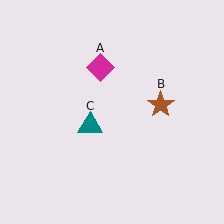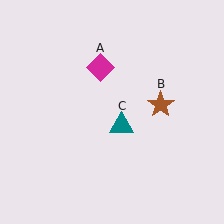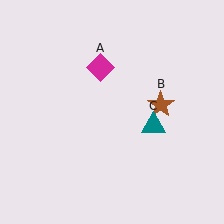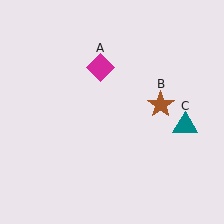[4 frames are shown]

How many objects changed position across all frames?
1 object changed position: teal triangle (object C).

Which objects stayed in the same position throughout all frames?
Magenta diamond (object A) and brown star (object B) remained stationary.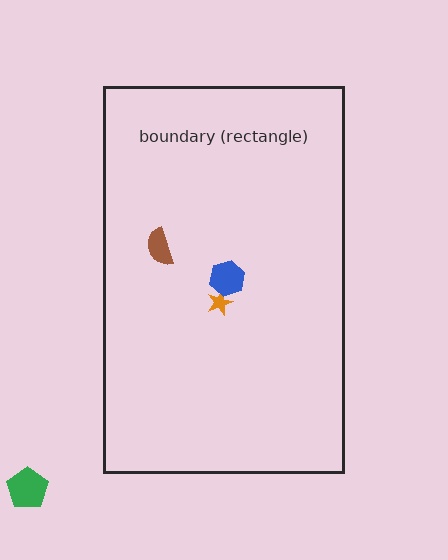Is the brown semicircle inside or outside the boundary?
Inside.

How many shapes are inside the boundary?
3 inside, 1 outside.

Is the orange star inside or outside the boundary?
Inside.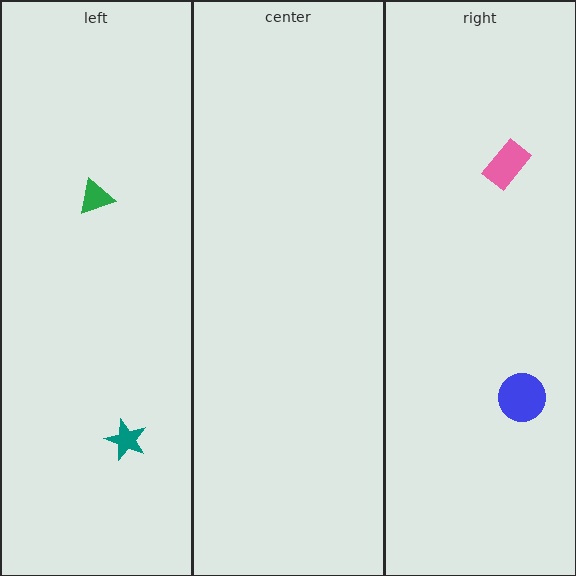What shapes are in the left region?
The teal star, the green triangle.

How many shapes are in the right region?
2.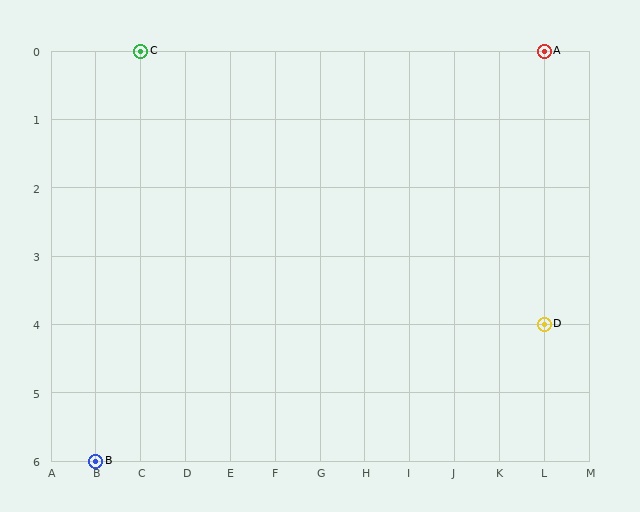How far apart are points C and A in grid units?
Points C and A are 9 columns apart.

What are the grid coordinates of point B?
Point B is at grid coordinates (B, 6).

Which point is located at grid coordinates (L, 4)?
Point D is at (L, 4).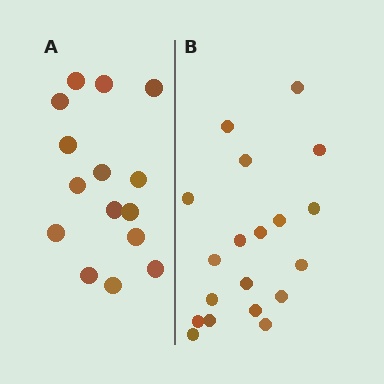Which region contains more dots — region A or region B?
Region B (the right region) has more dots.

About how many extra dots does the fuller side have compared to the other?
Region B has about 4 more dots than region A.